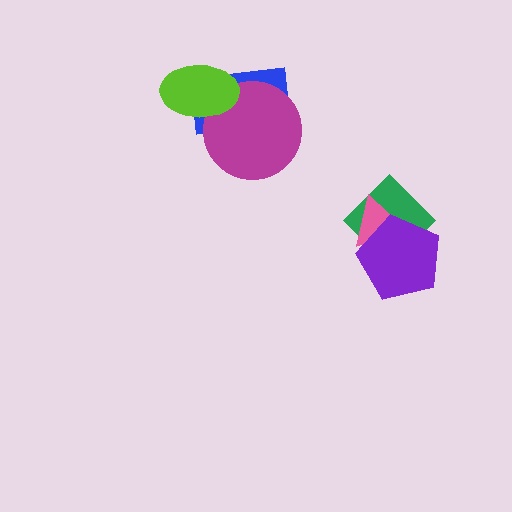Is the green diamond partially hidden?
Yes, it is partially covered by another shape.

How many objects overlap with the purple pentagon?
2 objects overlap with the purple pentagon.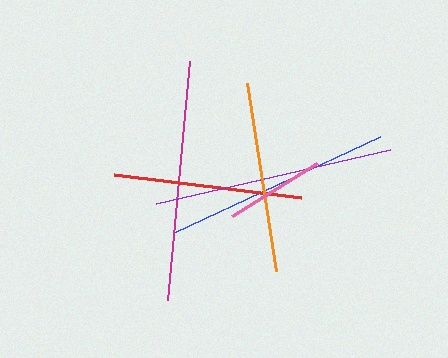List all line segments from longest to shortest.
From longest to shortest: purple, magenta, blue, orange, red, pink.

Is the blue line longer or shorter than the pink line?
The blue line is longer than the pink line.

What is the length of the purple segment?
The purple segment is approximately 240 pixels long.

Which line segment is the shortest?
The pink line is the shortest at approximately 101 pixels.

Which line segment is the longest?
The purple line is the longest at approximately 240 pixels.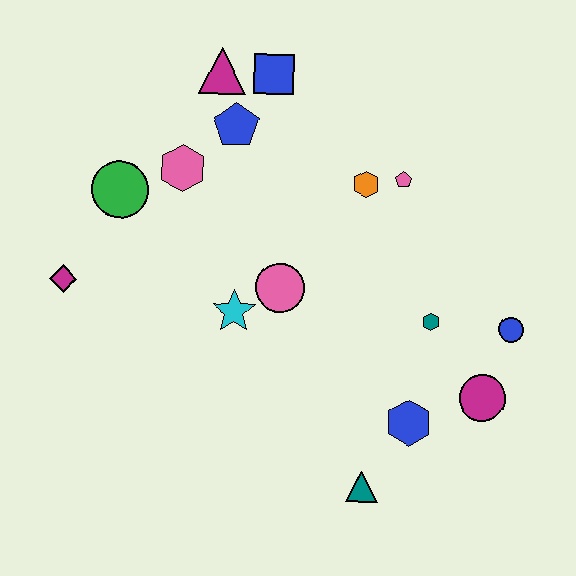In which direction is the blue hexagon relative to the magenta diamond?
The blue hexagon is to the right of the magenta diamond.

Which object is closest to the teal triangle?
The blue hexagon is closest to the teal triangle.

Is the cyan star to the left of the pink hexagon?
No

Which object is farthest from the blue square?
The teal triangle is farthest from the blue square.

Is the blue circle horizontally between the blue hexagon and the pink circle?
No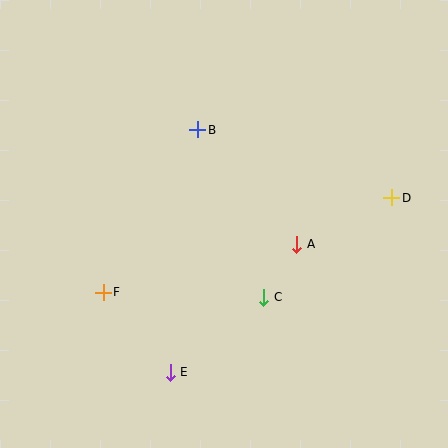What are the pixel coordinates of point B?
Point B is at (198, 130).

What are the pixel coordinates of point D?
Point D is at (392, 198).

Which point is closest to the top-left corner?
Point B is closest to the top-left corner.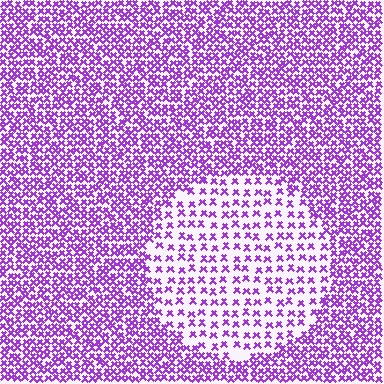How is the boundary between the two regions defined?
The boundary is defined by a change in element density (approximately 2.2x ratio). All elements are the same color, size, and shape.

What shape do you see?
I see a circle.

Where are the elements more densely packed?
The elements are more densely packed outside the circle boundary.